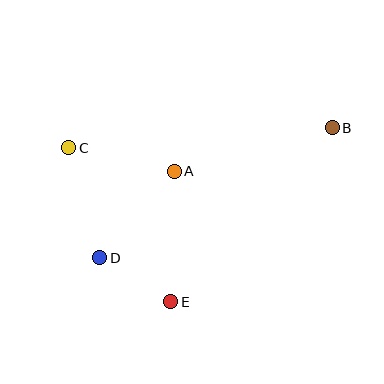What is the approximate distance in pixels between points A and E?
The distance between A and E is approximately 131 pixels.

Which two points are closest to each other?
Points D and E are closest to each other.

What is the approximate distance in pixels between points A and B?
The distance between A and B is approximately 164 pixels.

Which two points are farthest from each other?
Points B and D are farthest from each other.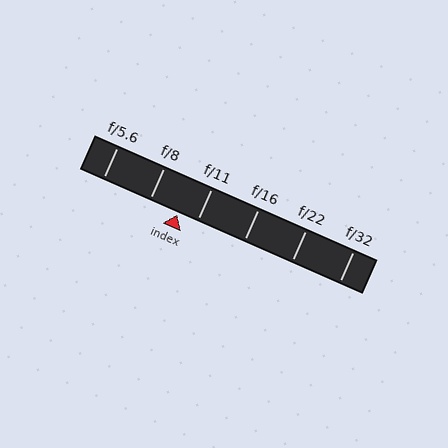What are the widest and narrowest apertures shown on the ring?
The widest aperture shown is f/5.6 and the narrowest is f/32.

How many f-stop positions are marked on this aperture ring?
There are 6 f-stop positions marked.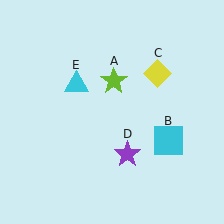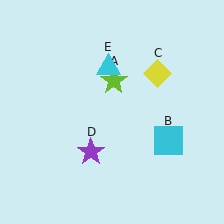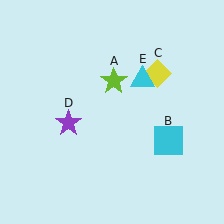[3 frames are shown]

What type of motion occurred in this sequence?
The purple star (object D), cyan triangle (object E) rotated clockwise around the center of the scene.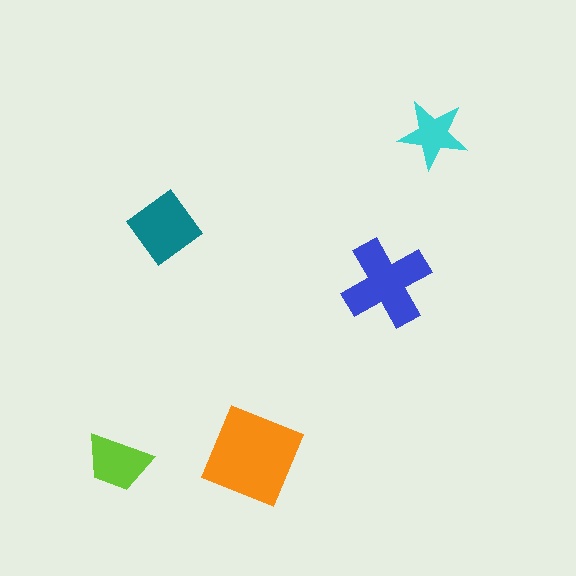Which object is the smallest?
The cyan star.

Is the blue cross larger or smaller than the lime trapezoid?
Larger.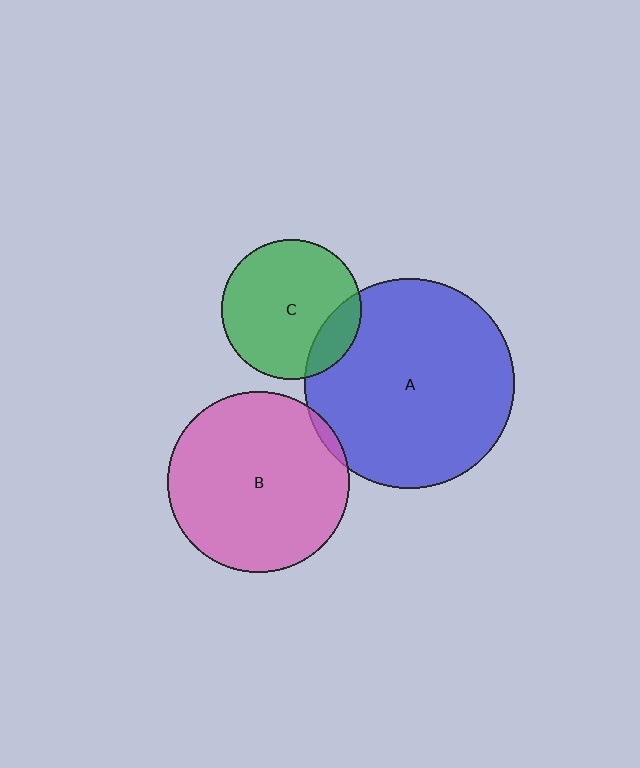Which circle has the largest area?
Circle A (blue).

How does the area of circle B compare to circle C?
Approximately 1.7 times.